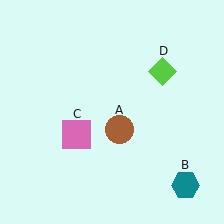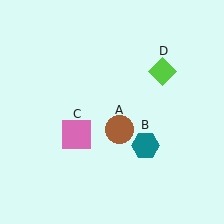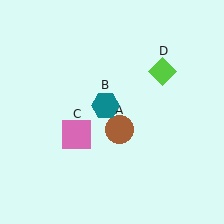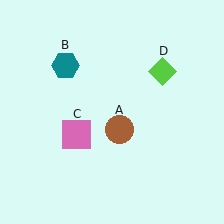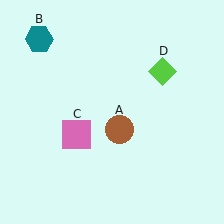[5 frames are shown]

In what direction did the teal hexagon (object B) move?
The teal hexagon (object B) moved up and to the left.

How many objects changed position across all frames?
1 object changed position: teal hexagon (object B).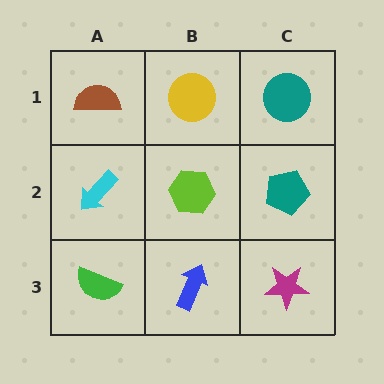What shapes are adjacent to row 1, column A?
A cyan arrow (row 2, column A), a yellow circle (row 1, column B).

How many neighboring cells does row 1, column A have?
2.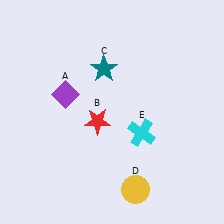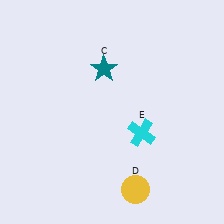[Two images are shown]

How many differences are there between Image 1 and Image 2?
There are 2 differences between the two images.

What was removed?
The purple diamond (A), the red star (B) were removed in Image 2.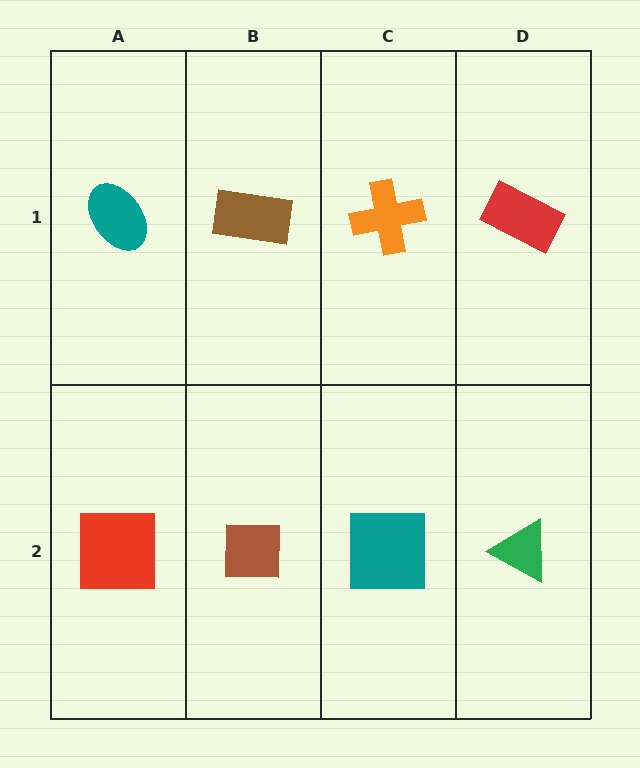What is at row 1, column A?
A teal ellipse.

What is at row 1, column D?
A red rectangle.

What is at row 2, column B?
A brown square.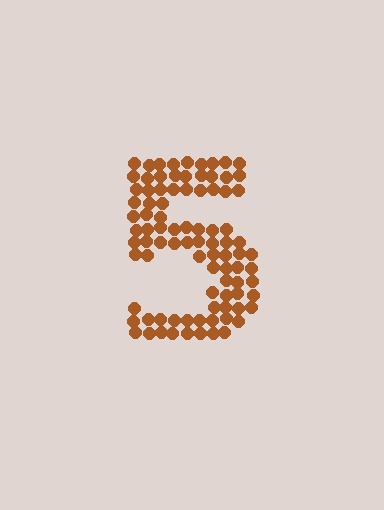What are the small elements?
The small elements are circles.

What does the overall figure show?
The overall figure shows the digit 5.